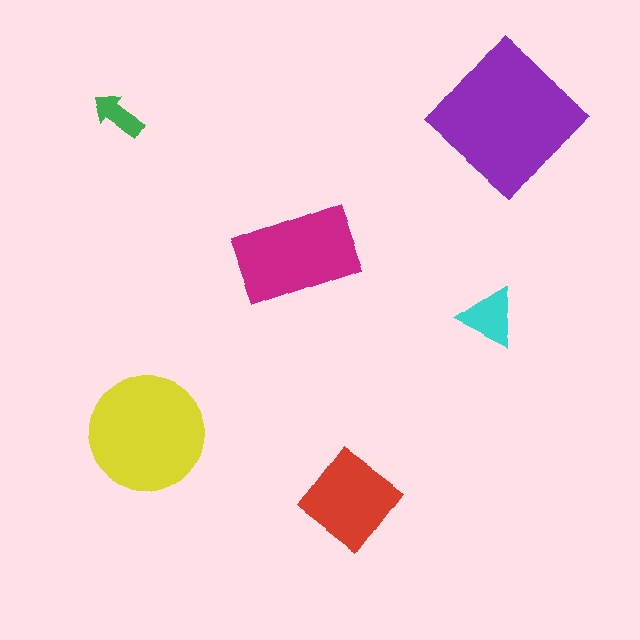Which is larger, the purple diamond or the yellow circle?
The purple diamond.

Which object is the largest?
The purple diamond.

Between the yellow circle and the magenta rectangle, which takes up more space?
The yellow circle.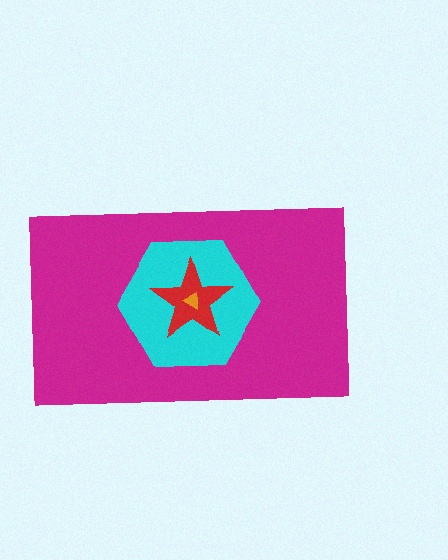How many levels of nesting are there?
4.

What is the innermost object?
The orange triangle.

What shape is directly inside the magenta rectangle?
The cyan hexagon.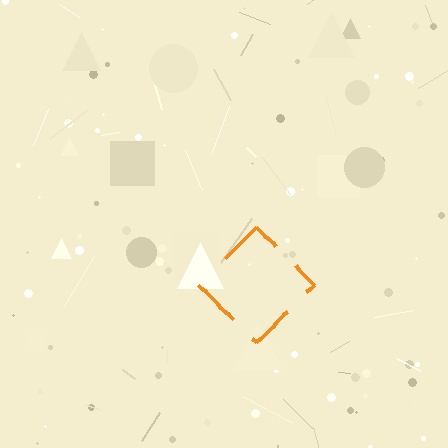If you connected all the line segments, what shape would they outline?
They would outline a diamond.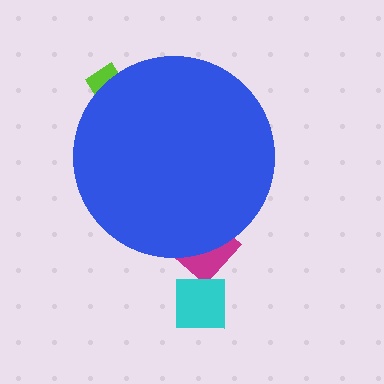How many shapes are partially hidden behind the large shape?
2 shapes are partially hidden.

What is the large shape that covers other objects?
A blue circle.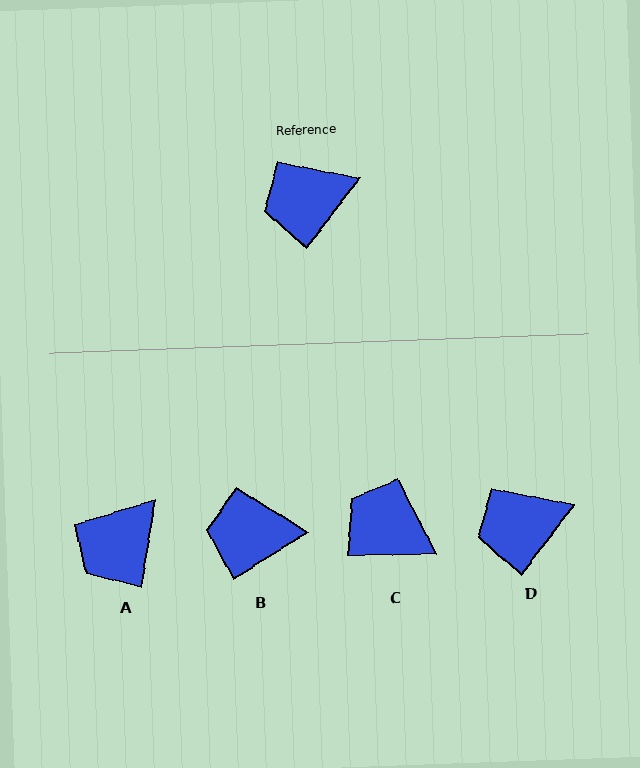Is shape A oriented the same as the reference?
No, it is off by about 28 degrees.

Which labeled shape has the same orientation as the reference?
D.